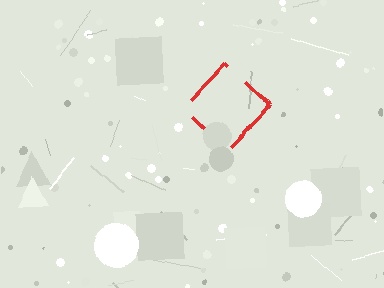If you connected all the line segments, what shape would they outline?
They would outline a diamond.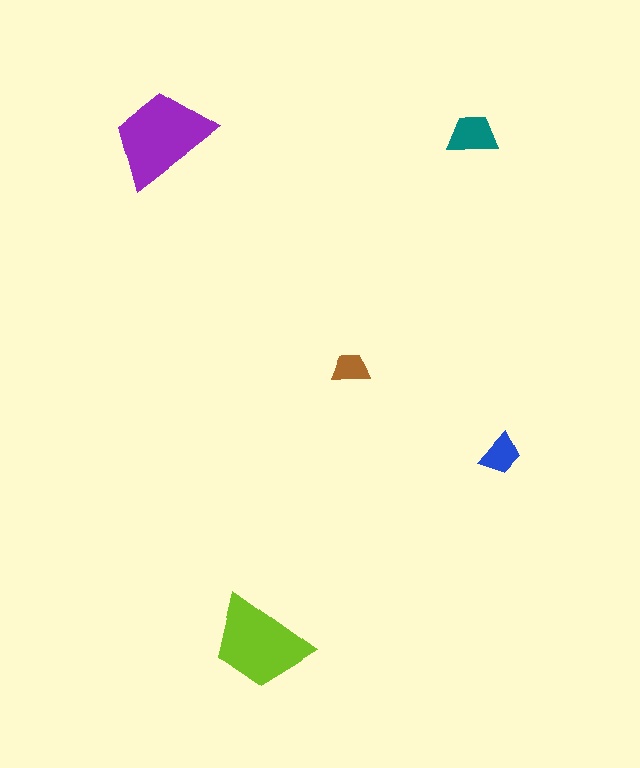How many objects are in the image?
There are 5 objects in the image.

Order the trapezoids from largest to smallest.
the purple one, the lime one, the teal one, the blue one, the brown one.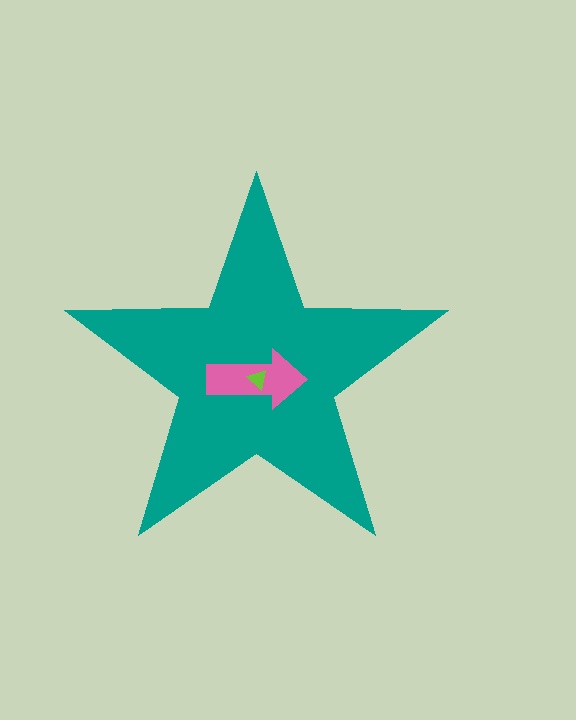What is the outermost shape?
The teal star.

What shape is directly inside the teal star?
The pink arrow.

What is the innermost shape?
The lime triangle.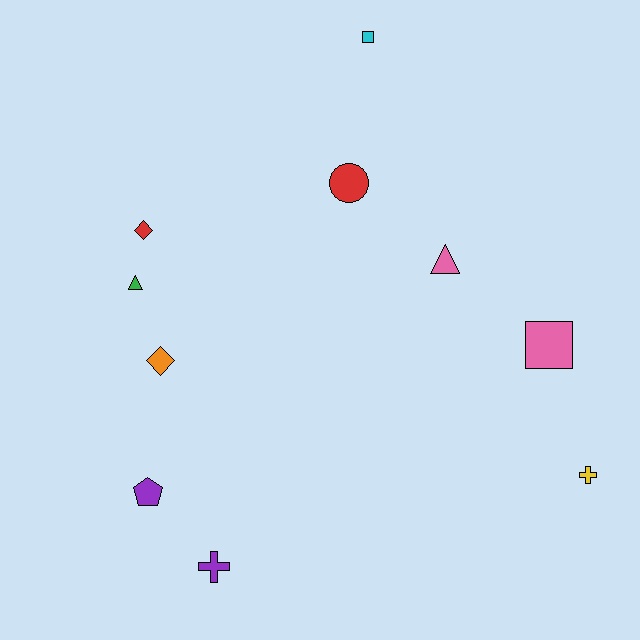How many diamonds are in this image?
There are 2 diamonds.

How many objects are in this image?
There are 10 objects.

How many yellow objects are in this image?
There is 1 yellow object.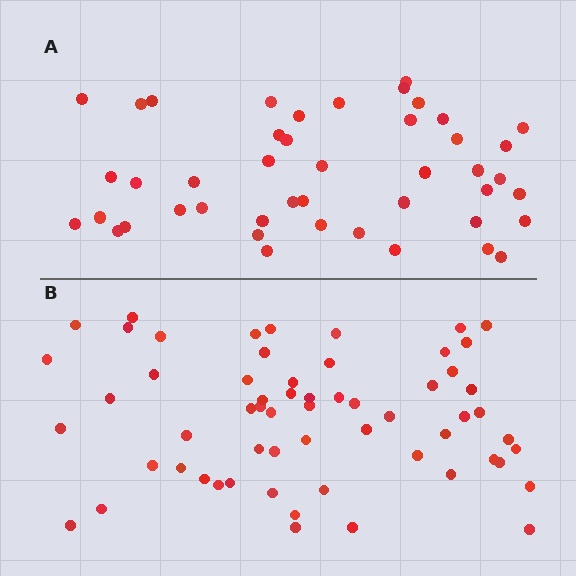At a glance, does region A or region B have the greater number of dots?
Region B (the bottom region) has more dots.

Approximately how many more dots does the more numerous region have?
Region B has approximately 15 more dots than region A.